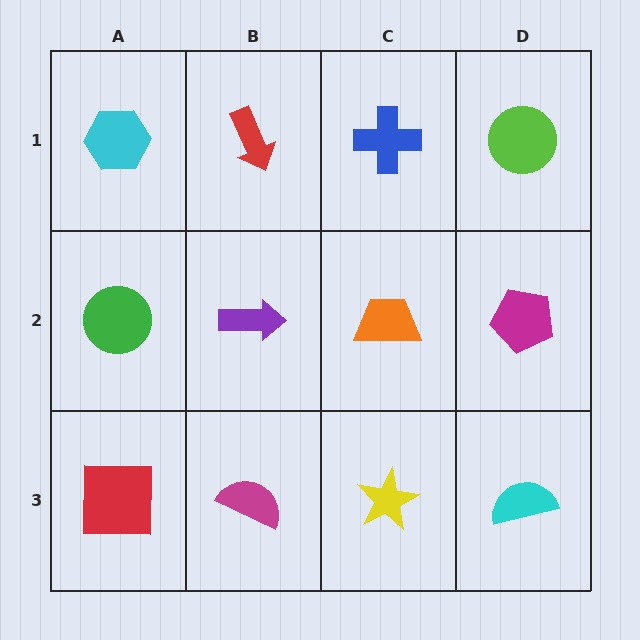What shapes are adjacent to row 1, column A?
A green circle (row 2, column A), a red arrow (row 1, column B).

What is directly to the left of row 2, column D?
An orange trapezoid.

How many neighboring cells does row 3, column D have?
2.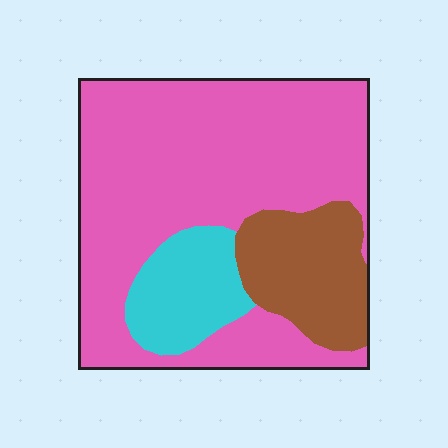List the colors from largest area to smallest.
From largest to smallest: pink, brown, cyan.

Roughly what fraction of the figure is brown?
Brown covers 18% of the figure.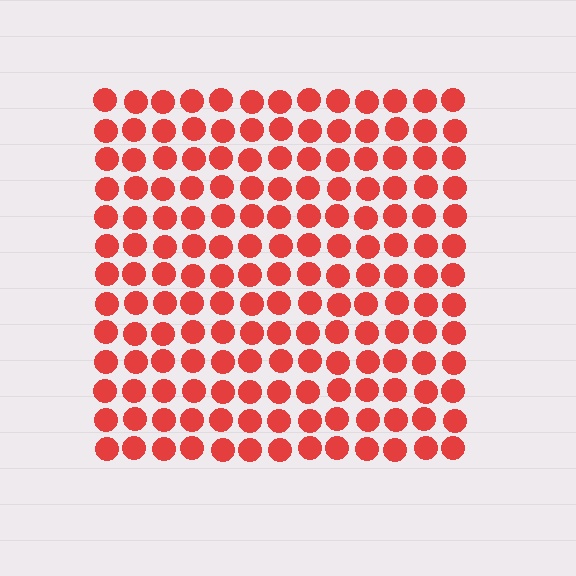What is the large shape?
The large shape is a square.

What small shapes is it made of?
It is made of small circles.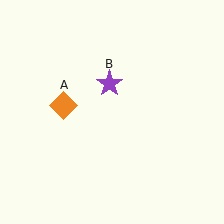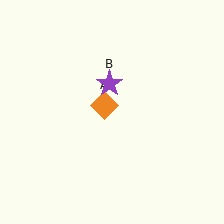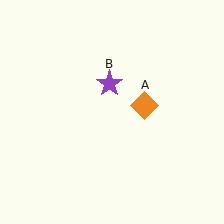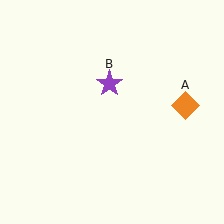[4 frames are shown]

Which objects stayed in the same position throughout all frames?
Purple star (object B) remained stationary.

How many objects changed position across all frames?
1 object changed position: orange diamond (object A).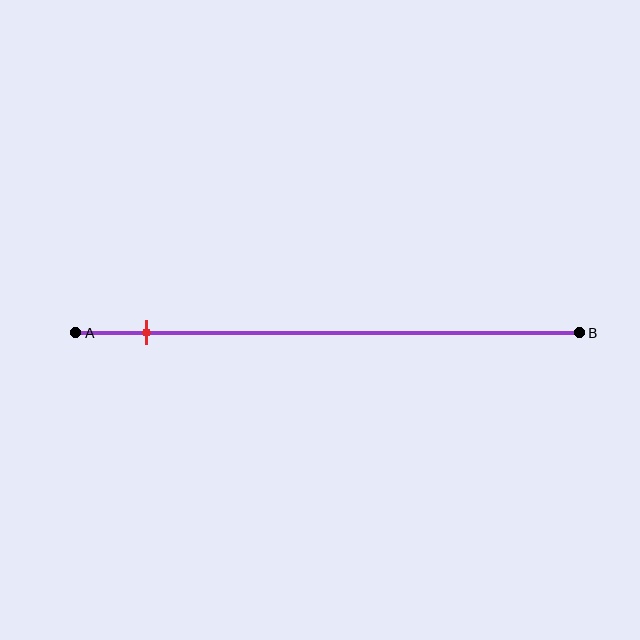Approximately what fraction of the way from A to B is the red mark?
The red mark is approximately 15% of the way from A to B.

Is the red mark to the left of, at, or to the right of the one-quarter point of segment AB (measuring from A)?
The red mark is to the left of the one-quarter point of segment AB.